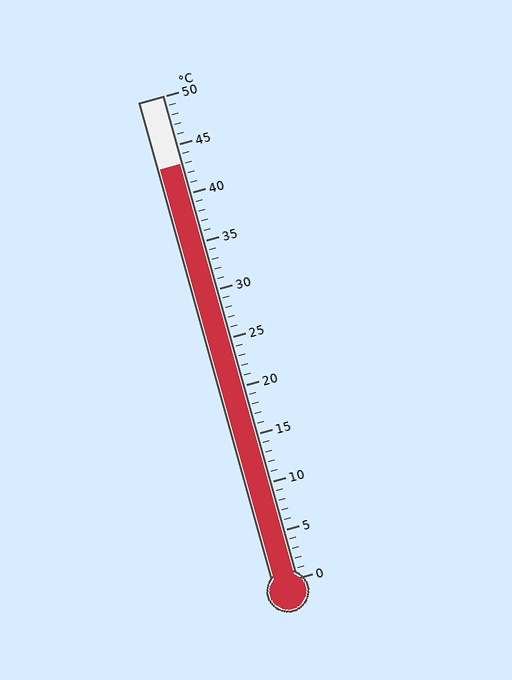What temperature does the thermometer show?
The thermometer shows approximately 43°C.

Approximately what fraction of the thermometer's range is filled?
The thermometer is filled to approximately 85% of its range.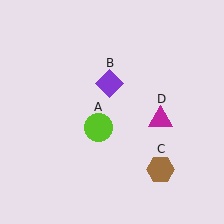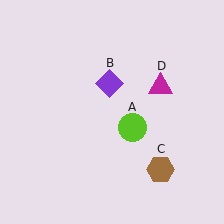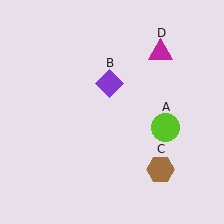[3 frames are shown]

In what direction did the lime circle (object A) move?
The lime circle (object A) moved right.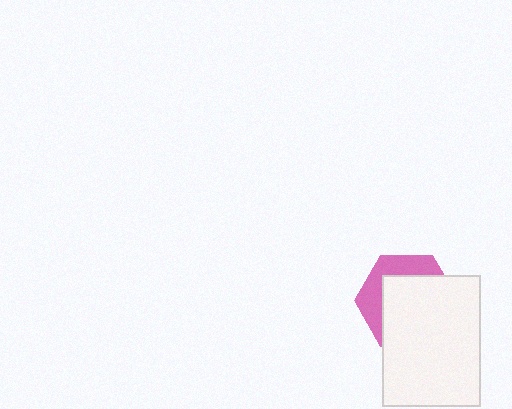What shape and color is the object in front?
The object in front is a white rectangle.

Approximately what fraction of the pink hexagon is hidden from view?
Roughly 66% of the pink hexagon is hidden behind the white rectangle.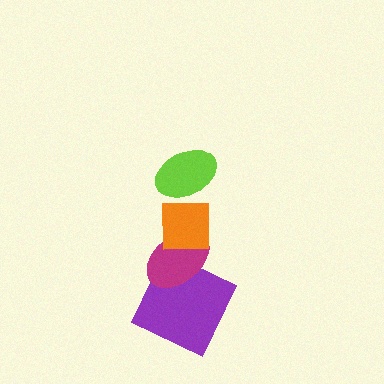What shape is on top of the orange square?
The lime ellipse is on top of the orange square.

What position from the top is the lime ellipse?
The lime ellipse is 1st from the top.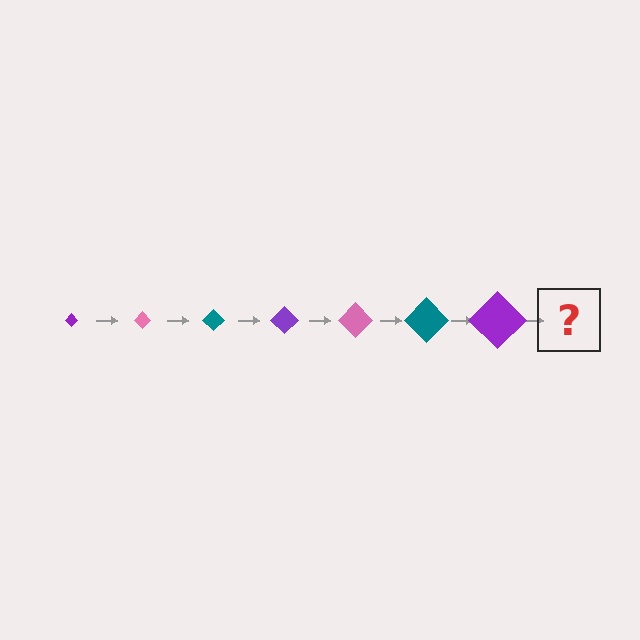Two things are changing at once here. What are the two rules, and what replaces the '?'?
The two rules are that the diamond grows larger each step and the color cycles through purple, pink, and teal. The '?' should be a pink diamond, larger than the previous one.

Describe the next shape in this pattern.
It should be a pink diamond, larger than the previous one.